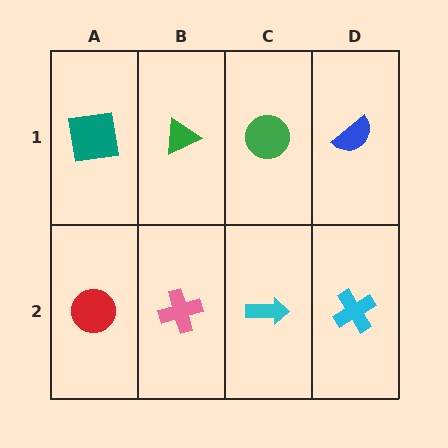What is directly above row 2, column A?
A teal square.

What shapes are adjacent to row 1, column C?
A cyan arrow (row 2, column C), a green triangle (row 1, column B), a blue semicircle (row 1, column D).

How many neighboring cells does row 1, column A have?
2.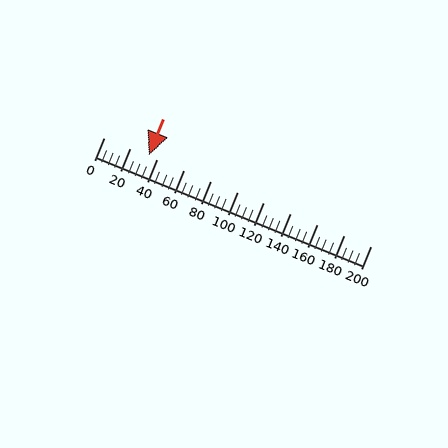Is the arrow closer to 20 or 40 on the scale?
The arrow is closer to 40.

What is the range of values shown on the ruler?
The ruler shows values from 0 to 200.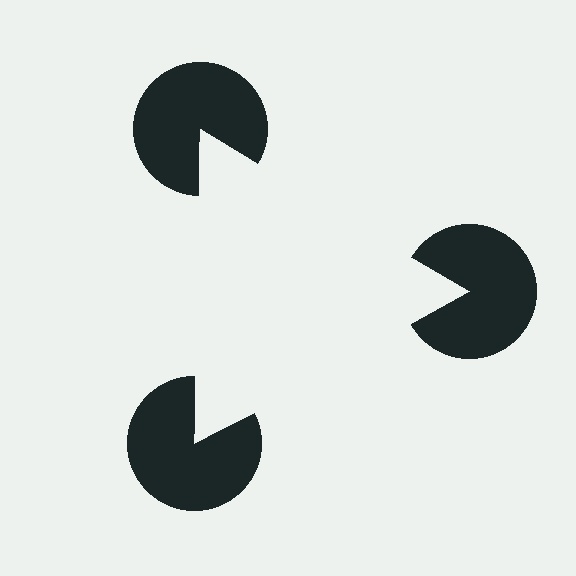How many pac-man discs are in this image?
There are 3 — one at each vertex of the illusory triangle.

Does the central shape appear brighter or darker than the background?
It typically appears slightly brighter than the background, even though no actual brightness change is drawn.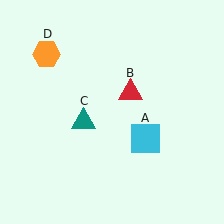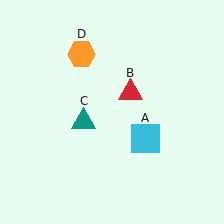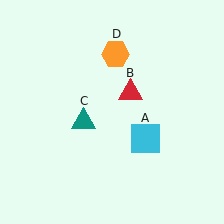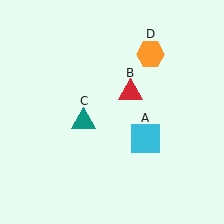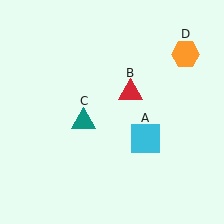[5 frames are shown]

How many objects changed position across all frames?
1 object changed position: orange hexagon (object D).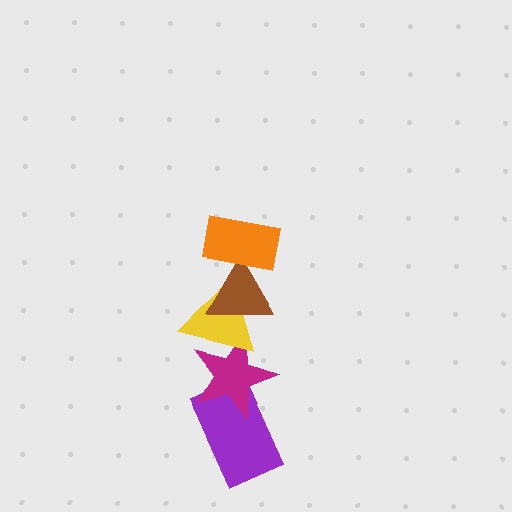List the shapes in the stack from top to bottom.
From top to bottom: the orange rectangle, the brown triangle, the yellow triangle, the magenta star, the purple rectangle.